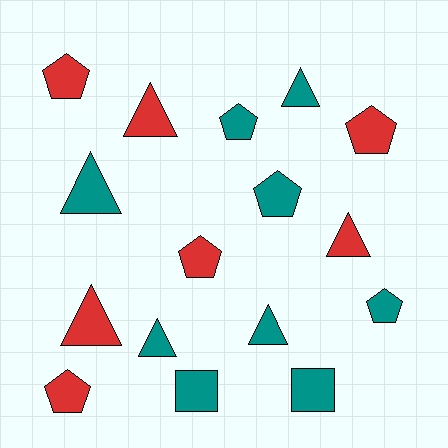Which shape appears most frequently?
Pentagon, with 7 objects.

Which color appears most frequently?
Teal, with 9 objects.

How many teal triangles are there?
There are 4 teal triangles.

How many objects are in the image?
There are 16 objects.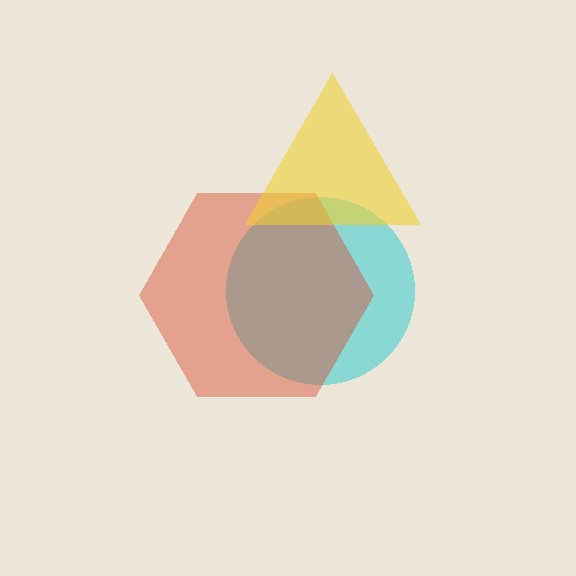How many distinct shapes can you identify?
There are 3 distinct shapes: a cyan circle, a red hexagon, a yellow triangle.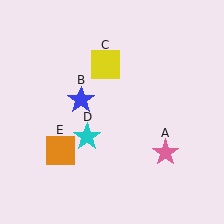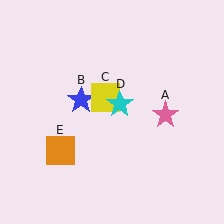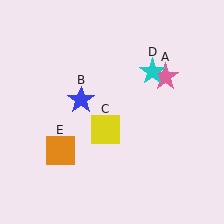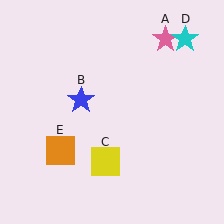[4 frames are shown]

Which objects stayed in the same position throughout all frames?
Blue star (object B) and orange square (object E) remained stationary.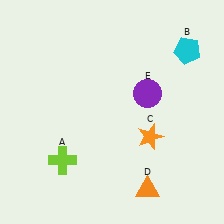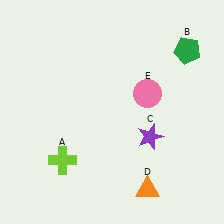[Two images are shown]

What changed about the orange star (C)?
In Image 1, C is orange. In Image 2, it changed to purple.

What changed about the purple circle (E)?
In Image 1, E is purple. In Image 2, it changed to pink.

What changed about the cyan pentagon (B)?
In Image 1, B is cyan. In Image 2, it changed to green.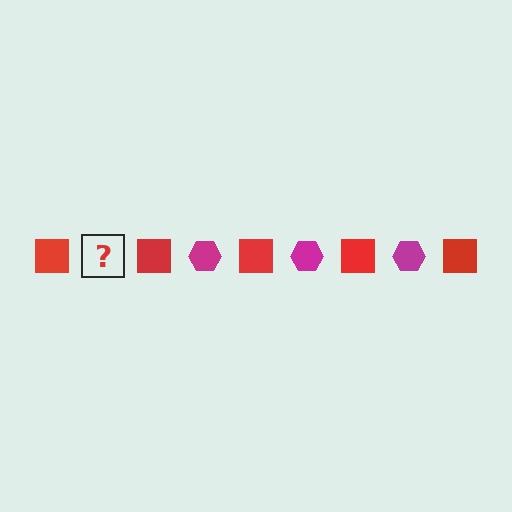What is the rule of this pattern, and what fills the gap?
The rule is that the pattern alternates between red square and magenta hexagon. The gap should be filled with a magenta hexagon.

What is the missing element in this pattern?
The missing element is a magenta hexagon.